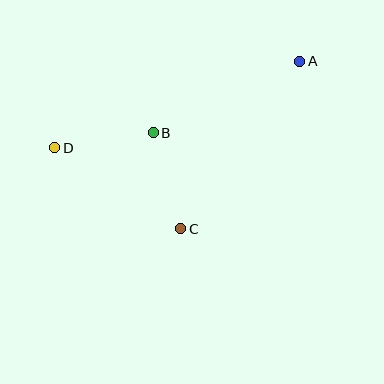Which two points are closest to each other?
Points B and C are closest to each other.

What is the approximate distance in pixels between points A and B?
The distance between A and B is approximately 163 pixels.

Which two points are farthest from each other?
Points A and D are farthest from each other.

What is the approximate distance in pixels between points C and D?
The distance between C and D is approximately 150 pixels.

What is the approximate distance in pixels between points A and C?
The distance between A and C is approximately 206 pixels.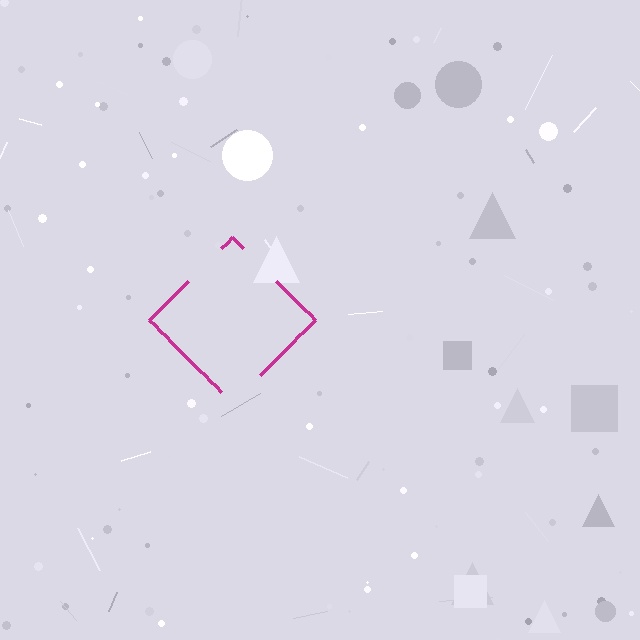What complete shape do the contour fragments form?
The contour fragments form a diamond.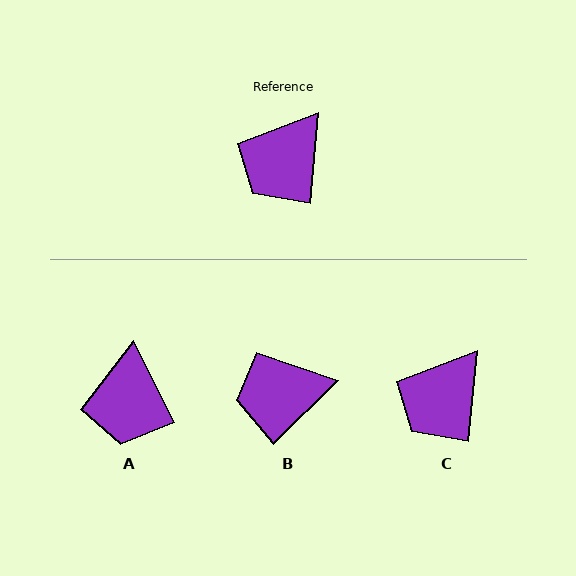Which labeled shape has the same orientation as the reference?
C.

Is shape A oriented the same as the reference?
No, it is off by about 32 degrees.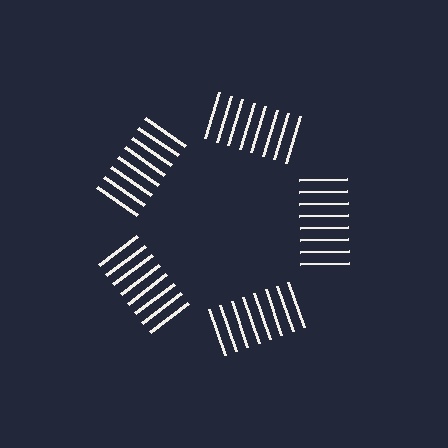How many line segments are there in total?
40 — 8 along each of the 5 edges.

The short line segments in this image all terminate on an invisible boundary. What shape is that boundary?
An illusory pentagon — the line segments terminate on its edges but no continuous stroke is drawn.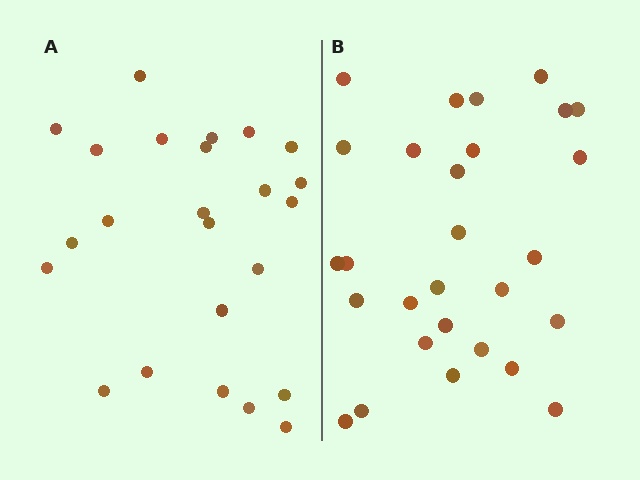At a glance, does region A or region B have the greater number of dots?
Region B (the right region) has more dots.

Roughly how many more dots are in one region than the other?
Region B has about 4 more dots than region A.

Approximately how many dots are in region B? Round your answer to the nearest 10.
About 30 dots. (The exact count is 28, which rounds to 30.)